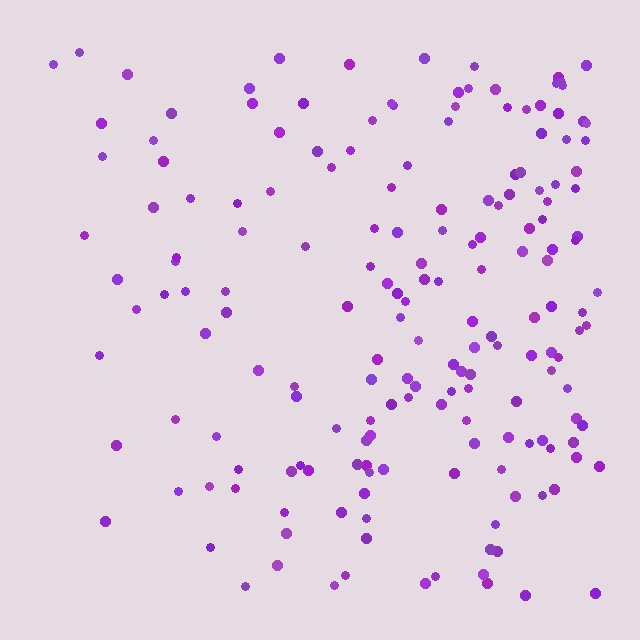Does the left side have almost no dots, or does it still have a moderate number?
Still a moderate number, just noticeably fewer than the right.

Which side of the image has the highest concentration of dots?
The right.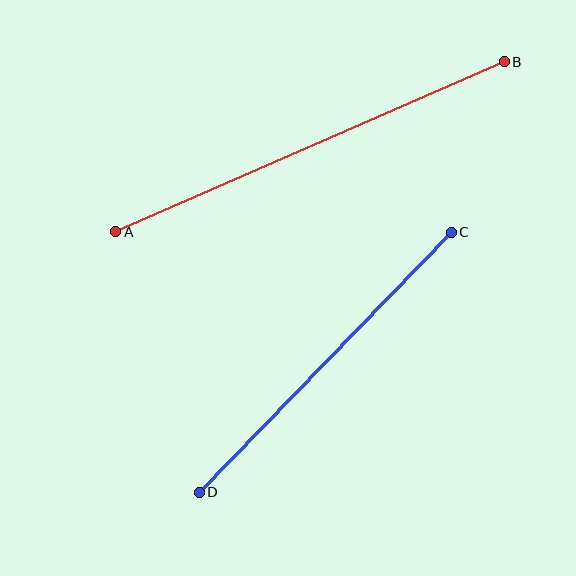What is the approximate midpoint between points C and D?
The midpoint is at approximately (325, 362) pixels.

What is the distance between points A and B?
The distance is approximately 424 pixels.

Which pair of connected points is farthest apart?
Points A and B are farthest apart.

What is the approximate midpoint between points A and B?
The midpoint is at approximately (310, 147) pixels.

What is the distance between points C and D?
The distance is approximately 362 pixels.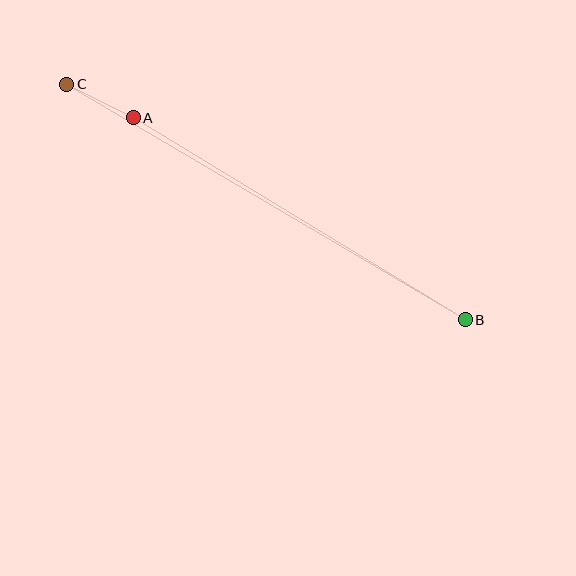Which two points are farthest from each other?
Points B and C are farthest from each other.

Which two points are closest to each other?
Points A and C are closest to each other.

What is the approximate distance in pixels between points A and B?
The distance between A and B is approximately 388 pixels.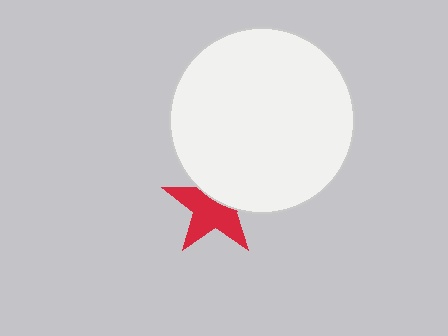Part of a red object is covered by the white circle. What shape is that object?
It is a star.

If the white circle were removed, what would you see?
You would see the complete red star.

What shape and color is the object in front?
The object in front is a white circle.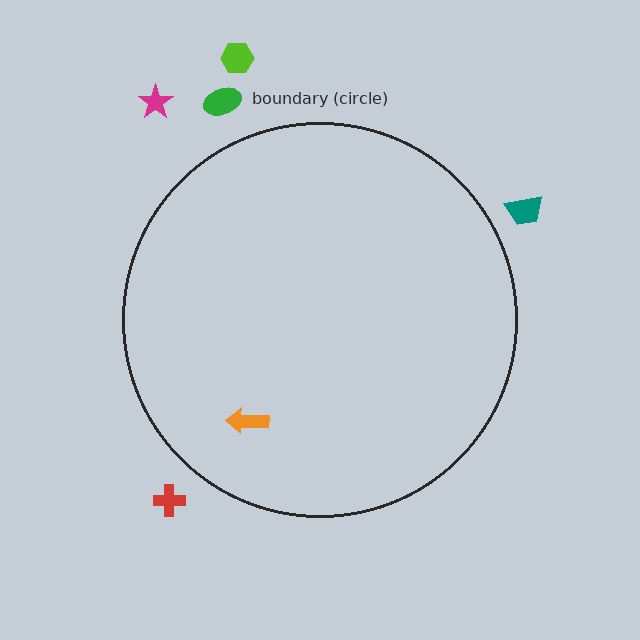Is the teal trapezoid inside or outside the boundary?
Outside.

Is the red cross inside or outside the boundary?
Outside.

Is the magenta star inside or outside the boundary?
Outside.